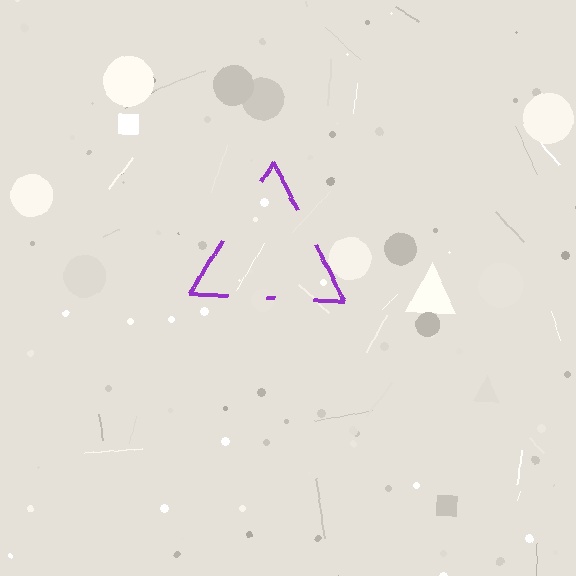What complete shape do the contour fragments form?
The contour fragments form a triangle.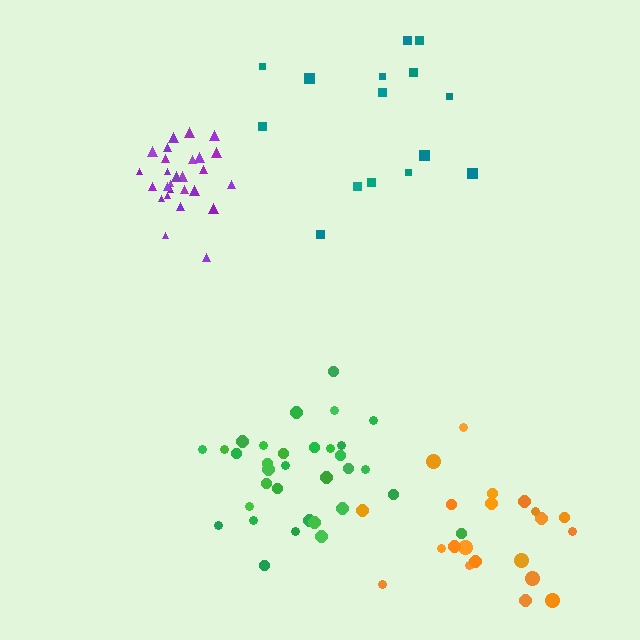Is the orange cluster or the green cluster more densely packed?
Green.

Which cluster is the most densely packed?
Purple.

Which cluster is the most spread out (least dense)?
Teal.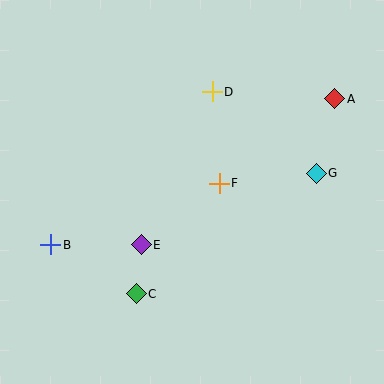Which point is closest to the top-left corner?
Point D is closest to the top-left corner.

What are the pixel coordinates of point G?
Point G is at (316, 173).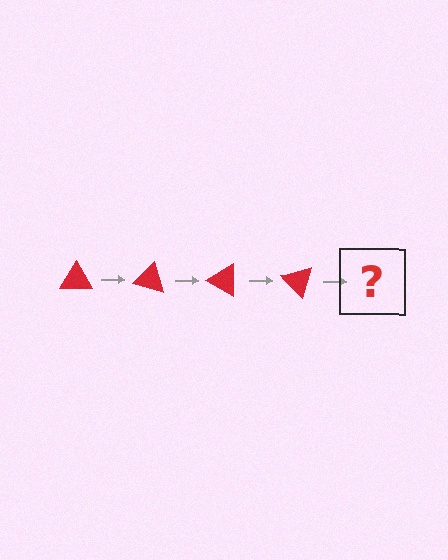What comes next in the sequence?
The next element should be a red triangle rotated 60 degrees.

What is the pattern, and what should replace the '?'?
The pattern is that the triangle rotates 15 degrees each step. The '?' should be a red triangle rotated 60 degrees.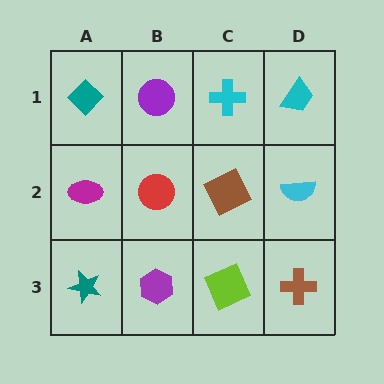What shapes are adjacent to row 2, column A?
A teal diamond (row 1, column A), a teal star (row 3, column A), a red circle (row 2, column B).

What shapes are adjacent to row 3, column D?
A cyan semicircle (row 2, column D), a lime square (row 3, column C).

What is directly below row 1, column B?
A red circle.